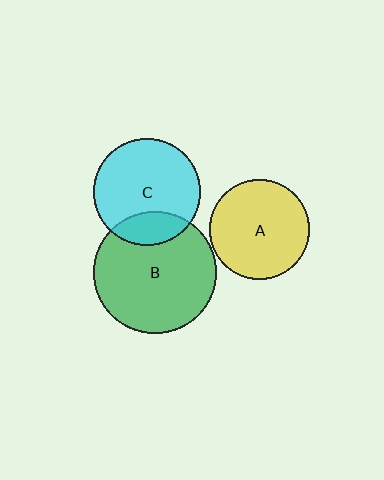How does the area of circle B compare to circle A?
Approximately 1.5 times.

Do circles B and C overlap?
Yes.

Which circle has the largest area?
Circle B (green).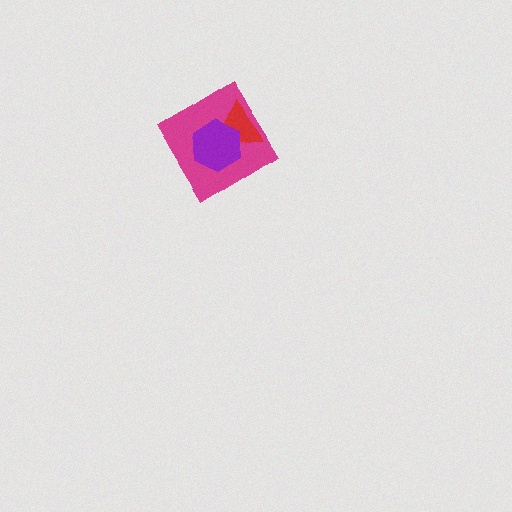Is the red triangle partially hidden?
Yes, it is partially covered by another shape.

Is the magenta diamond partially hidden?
Yes, it is partially covered by another shape.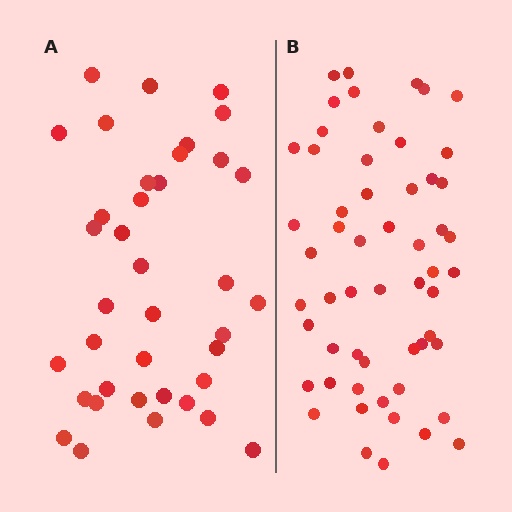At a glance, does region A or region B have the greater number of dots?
Region B (the right region) has more dots.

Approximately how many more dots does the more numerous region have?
Region B has approximately 20 more dots than region A.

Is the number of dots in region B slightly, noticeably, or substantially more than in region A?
Region B has substantially more. The ratio is roughly 1.5 to 1.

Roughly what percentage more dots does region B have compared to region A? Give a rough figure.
About 45% more.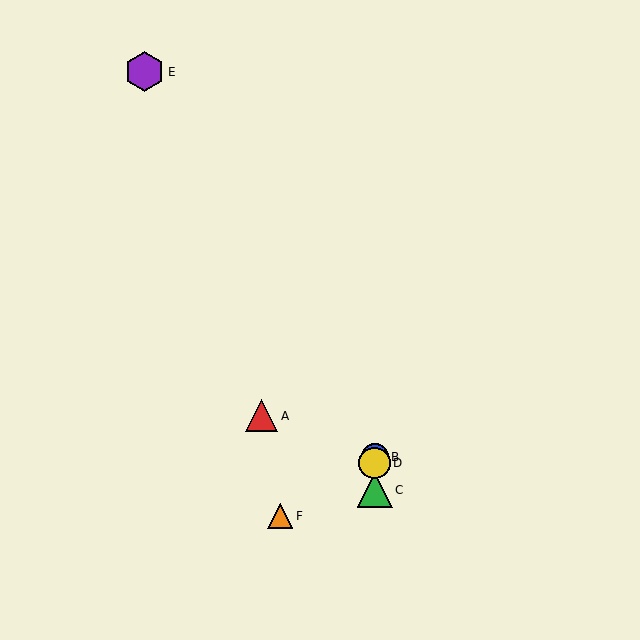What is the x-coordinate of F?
Object F is at x≈280.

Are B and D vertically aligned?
Yes, both are at x≈375.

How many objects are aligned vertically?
3 objects (B, C, D) are aligned vertically.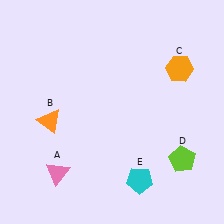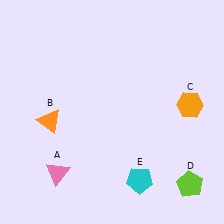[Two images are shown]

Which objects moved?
The objects that moved are: the orange hexagon (C), the lime pentagon (D).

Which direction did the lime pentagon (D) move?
The lime pentagon (D) moved down.